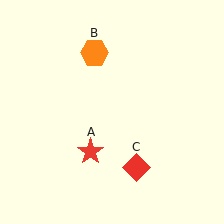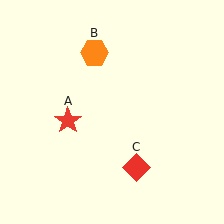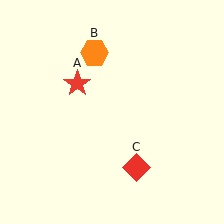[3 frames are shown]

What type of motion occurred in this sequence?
The red star (object A) rotated clockwise around the center of the scene.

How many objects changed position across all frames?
1 object changed position: red star (object A).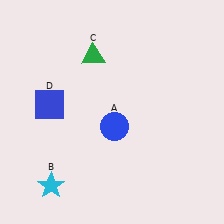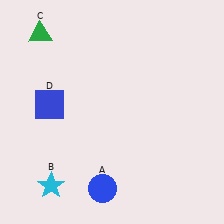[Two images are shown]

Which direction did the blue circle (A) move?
The blue circle (A) moved down.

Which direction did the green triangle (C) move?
The green triangle (C) moved left.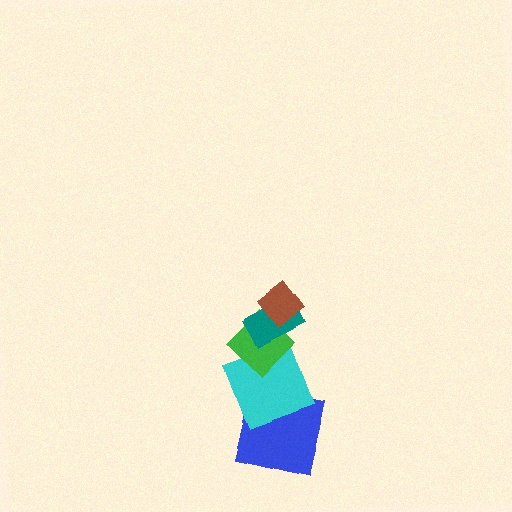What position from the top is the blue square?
The blue square is 5th from the top.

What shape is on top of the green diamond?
The teal rectangle is on top of the green diamond.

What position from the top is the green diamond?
The green diamond is 3rd from the top.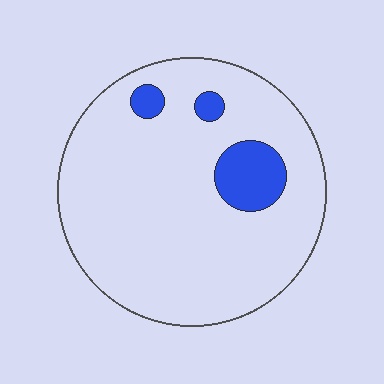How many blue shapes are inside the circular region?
3.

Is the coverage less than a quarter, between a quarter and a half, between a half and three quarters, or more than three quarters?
Less than a quarter.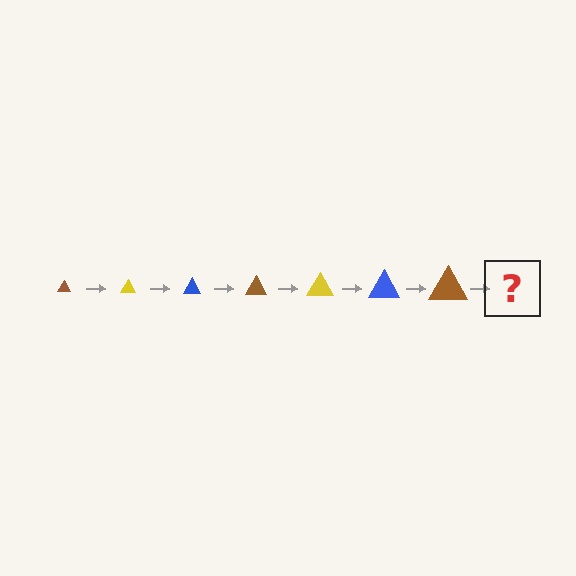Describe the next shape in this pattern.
It should be a yellow triangle, larger than the previous one.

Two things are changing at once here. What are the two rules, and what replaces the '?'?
The two rules are that the triangle grows larger each step and the color cycles through brown, yellow, and blue. The '?' should be a yellow triangle, larger than the previous one.